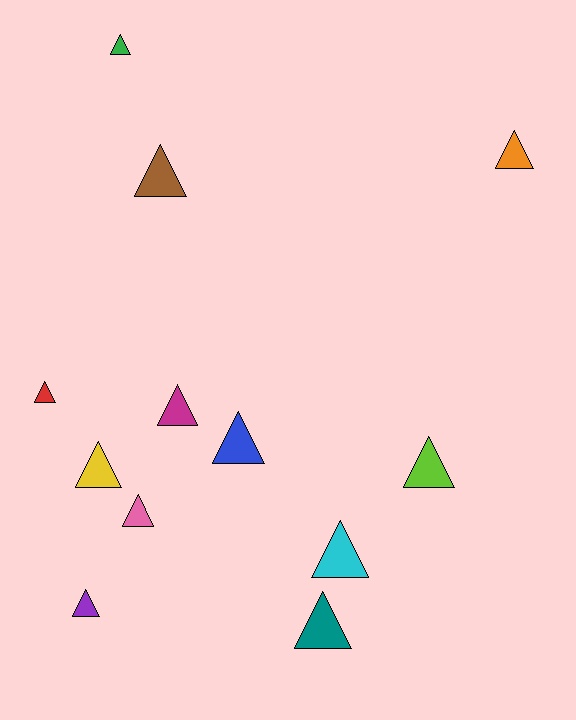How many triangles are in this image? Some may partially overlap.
There are 12 triangles.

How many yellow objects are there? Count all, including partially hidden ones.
There is 1 yellow object.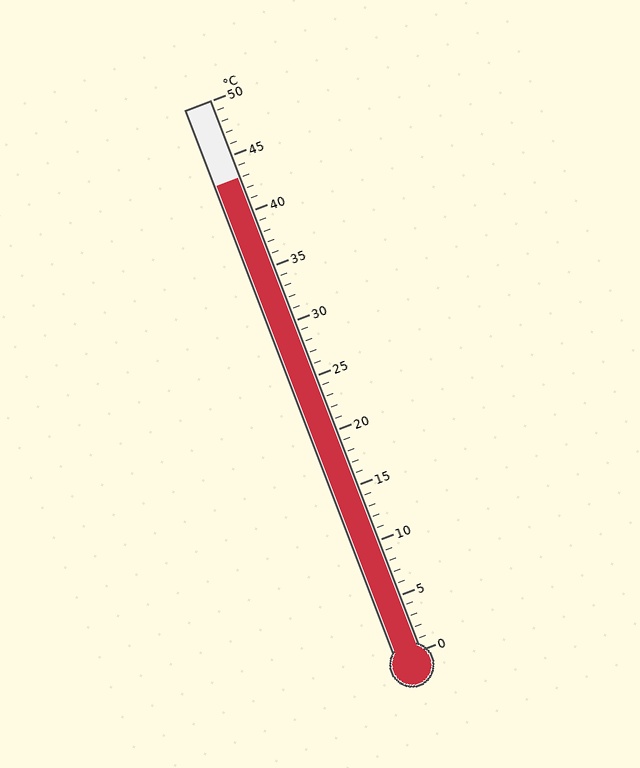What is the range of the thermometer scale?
The thermometer scale ranges from 0°C to 50°C.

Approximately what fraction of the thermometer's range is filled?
The thermometer is filled to approximately 85% of its range.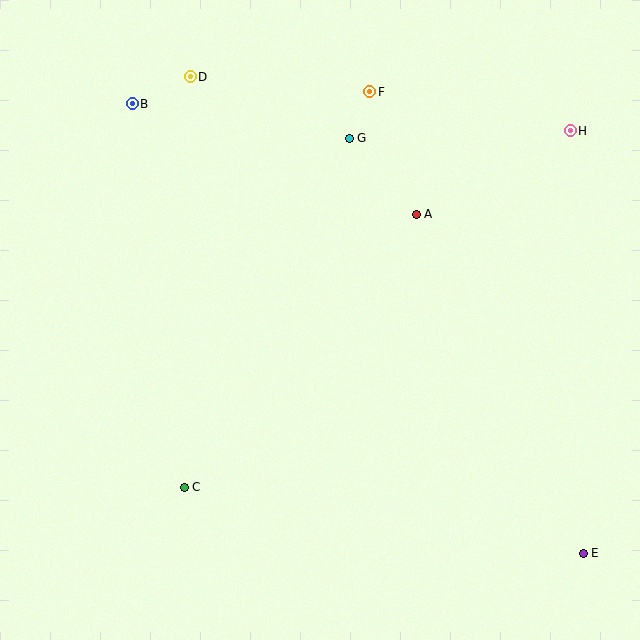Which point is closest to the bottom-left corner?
Point C is closest to the bottom-left corner.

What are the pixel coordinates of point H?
Point H is at (570, 131).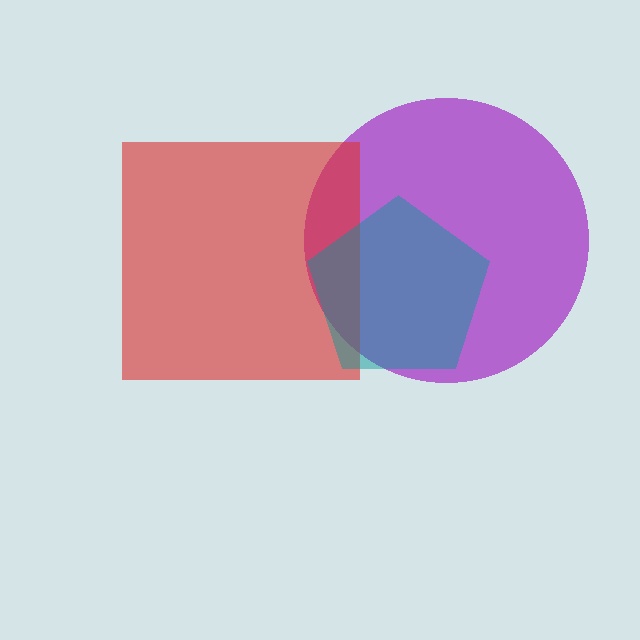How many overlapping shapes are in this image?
There are 3 overlapping shapes in the image.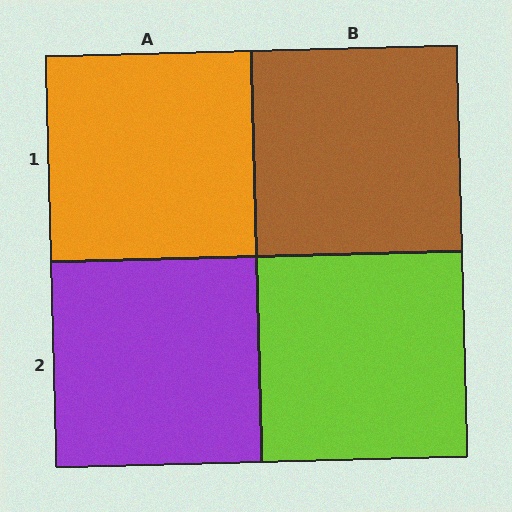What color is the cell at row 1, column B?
Brown.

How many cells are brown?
1 cell is brown.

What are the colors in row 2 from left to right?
Purple, lime.